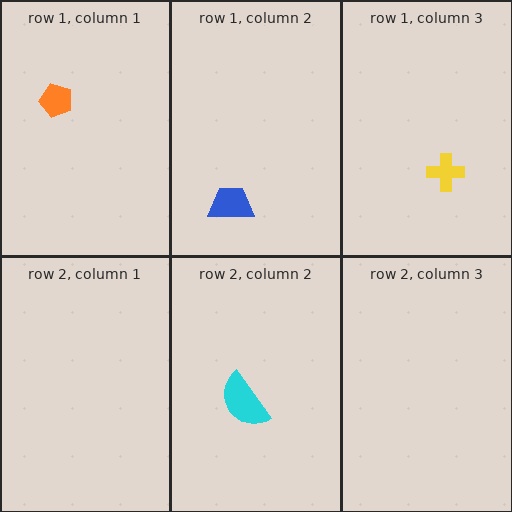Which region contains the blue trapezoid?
The row 1, column 2 region.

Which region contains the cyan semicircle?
The row 2, column 2 region.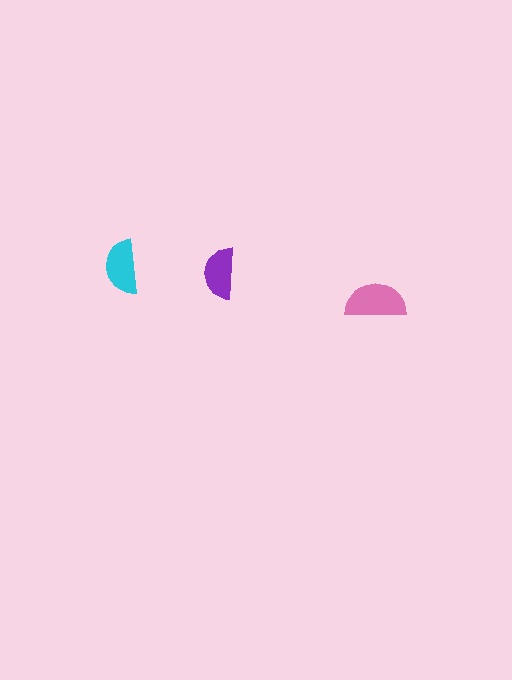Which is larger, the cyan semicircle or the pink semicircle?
The pink one.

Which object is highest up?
The cyan semicircle is topmost.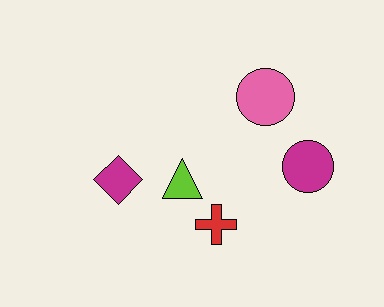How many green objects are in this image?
There are no green objects.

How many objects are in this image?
There are 5 objects.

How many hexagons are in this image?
There are no hexagons.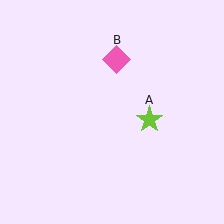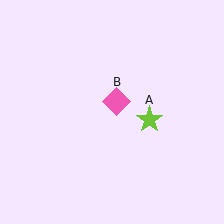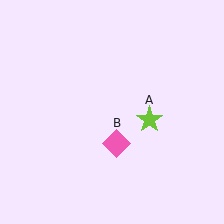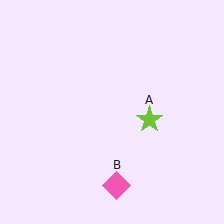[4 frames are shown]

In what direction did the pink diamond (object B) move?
The pink diamond (object B) moved down.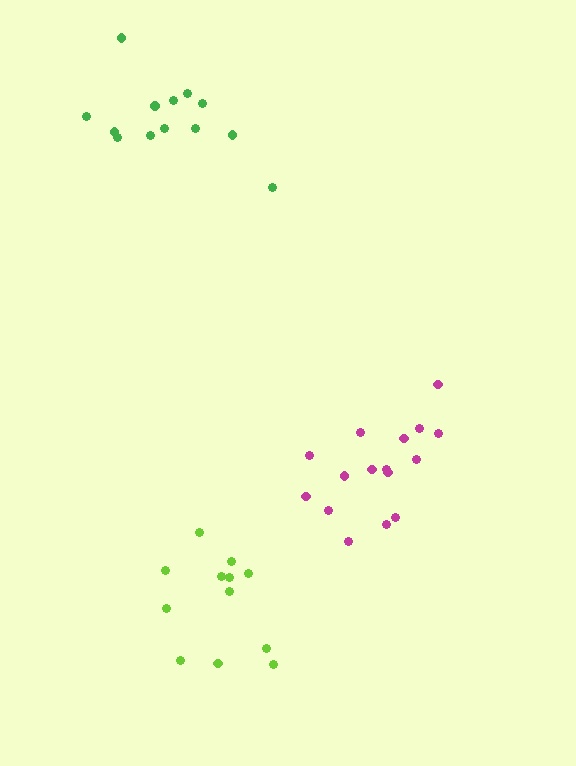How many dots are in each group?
Group 1: 12 dots, Group 2: 16 dots, Group 3: 13 dots (41 total).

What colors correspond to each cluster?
The clusters are colored: lime, magenta, green.